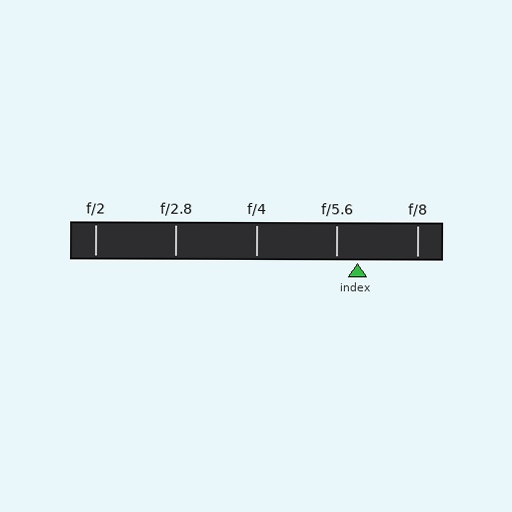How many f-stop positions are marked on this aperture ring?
There are 5 f-stop positions marked.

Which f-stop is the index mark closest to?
The index mark is closest to f/5.6.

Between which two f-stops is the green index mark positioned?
The index mark is between f/5.6 and f/8.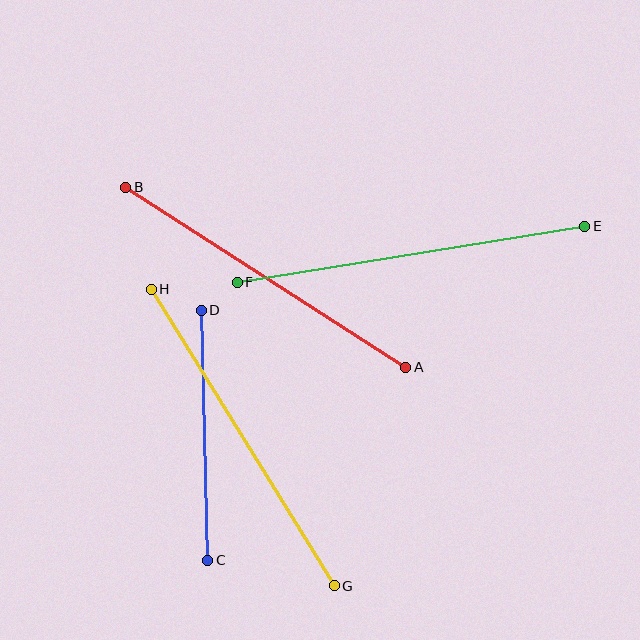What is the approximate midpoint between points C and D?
The midpoint is at approximately (204, 435) pixels.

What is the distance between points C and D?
The distance is approximately 250 pixels.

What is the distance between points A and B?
The distance is approximately 333 pixels.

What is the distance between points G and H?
The distance is approximately 348 pixels.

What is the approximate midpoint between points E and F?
The midpoint is at approximately (411, 254) pixels.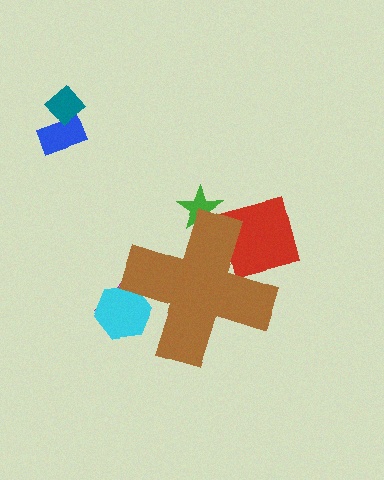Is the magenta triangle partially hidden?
Yes, the magenta triangle is partially hidden behind the brown cross.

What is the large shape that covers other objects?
A brown cross.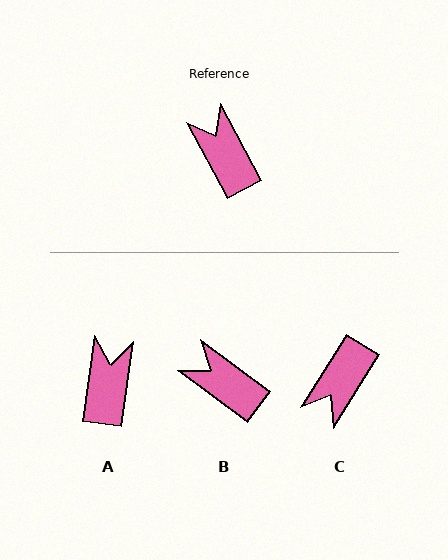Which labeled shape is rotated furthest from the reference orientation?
C, about 120 degrees away.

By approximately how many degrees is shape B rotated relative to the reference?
Approximately 25 degrees counter-clockwise.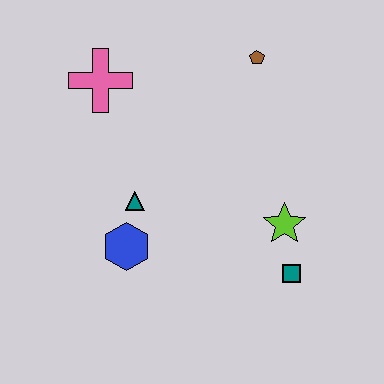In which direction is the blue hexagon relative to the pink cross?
The blue hexagon is below the pink cross.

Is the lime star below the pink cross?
Yes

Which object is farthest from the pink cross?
The teal square is farthest from the pink cross.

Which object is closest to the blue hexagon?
The teal triangle is closest to the blue hexagon.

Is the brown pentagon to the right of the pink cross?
Yes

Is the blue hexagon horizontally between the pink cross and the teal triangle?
Yes